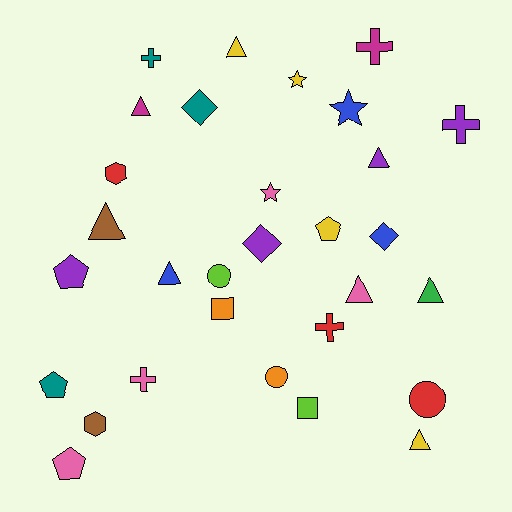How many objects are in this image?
There are 30 objects.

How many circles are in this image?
There are 3 circles.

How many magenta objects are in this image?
There are 2 magenta objects.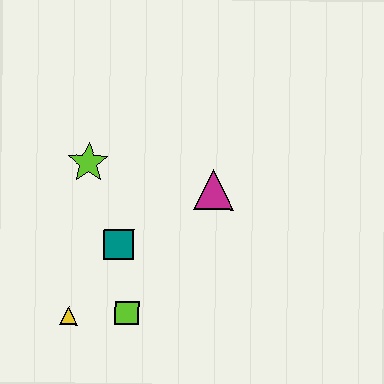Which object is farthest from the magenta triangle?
The yellow triangle is farthest from the magenta triangle.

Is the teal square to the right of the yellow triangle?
Yes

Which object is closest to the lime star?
The teal square is closest to the lime star.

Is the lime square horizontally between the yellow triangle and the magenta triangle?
Yes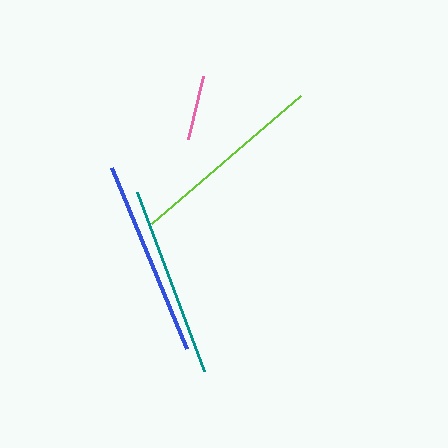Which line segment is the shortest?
The pink line is the shortest at approximately 64 pixels.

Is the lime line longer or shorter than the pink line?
The lime line is longer than the pink line.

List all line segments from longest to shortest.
From longest to shortest: lime, blue, teal, pink.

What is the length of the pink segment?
The pink segment is approximately 64 pixels long.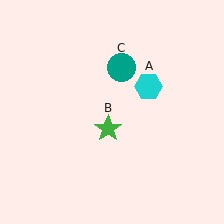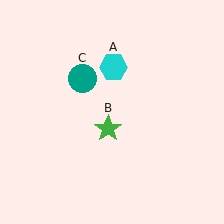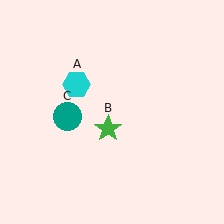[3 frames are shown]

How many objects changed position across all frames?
2 objects changed position: cyan hexagon (object A), teal circle (object C).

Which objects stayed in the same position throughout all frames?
Green star (object B) remained stationary.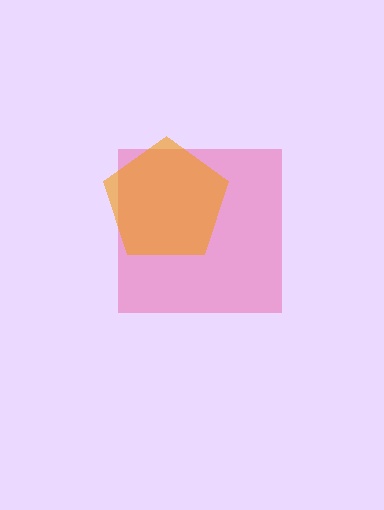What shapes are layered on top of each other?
The layered shapes are: a pink square, an orange pentagon.